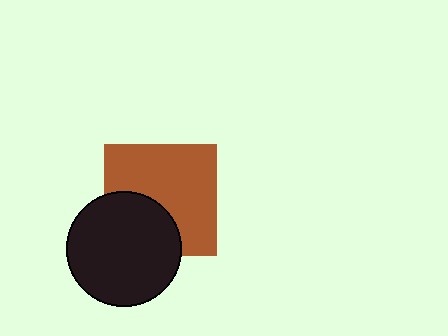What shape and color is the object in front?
The object in front is a black circle.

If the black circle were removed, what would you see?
You would see the complete brown square.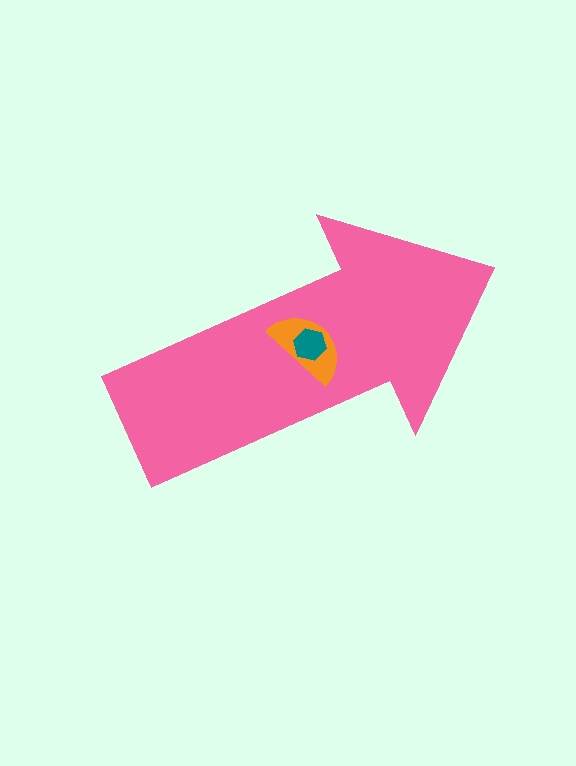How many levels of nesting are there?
3.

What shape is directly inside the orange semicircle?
The teal hexagon.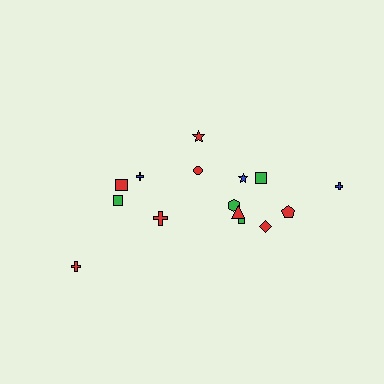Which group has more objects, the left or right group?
The right group.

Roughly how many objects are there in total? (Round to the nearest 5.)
Roughly 15 objects in total.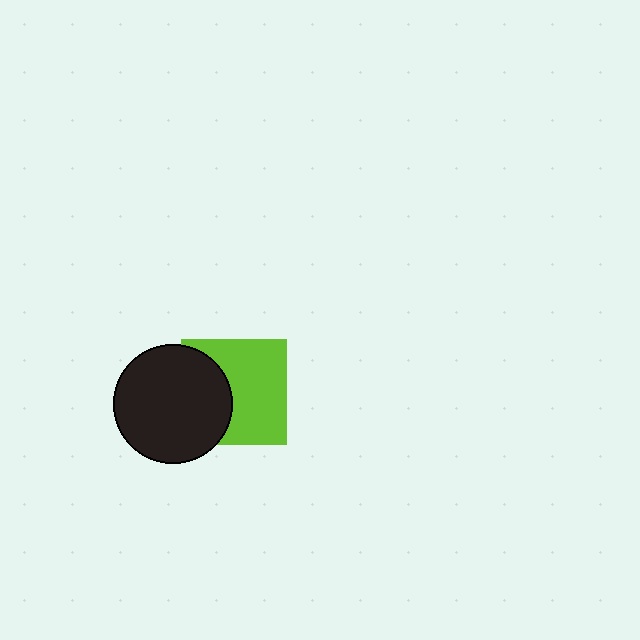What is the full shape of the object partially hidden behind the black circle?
The partially hidden object is a lime square.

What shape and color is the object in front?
The object in front is a black circle.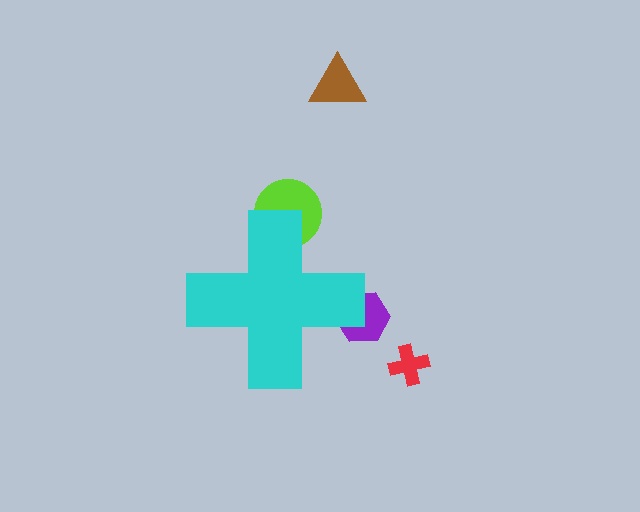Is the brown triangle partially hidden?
No, the brown triangle is fully visible.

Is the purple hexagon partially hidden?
Yes, the purple hexagon is partially hidden behind the cyan cross.